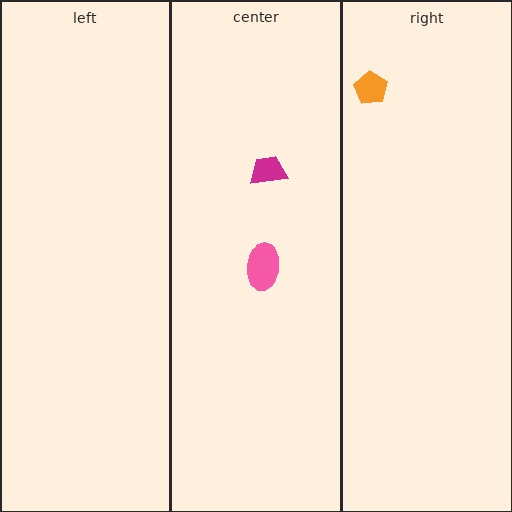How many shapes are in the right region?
1.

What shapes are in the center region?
The magenta trapezoid, the pink ellipse.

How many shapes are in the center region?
2.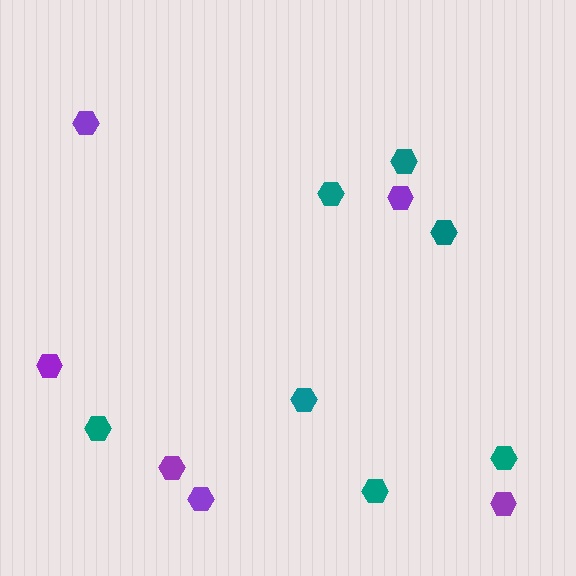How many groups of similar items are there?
There are 2 groups: one group of purple hexagons (6) and one group of teal hexagons (7).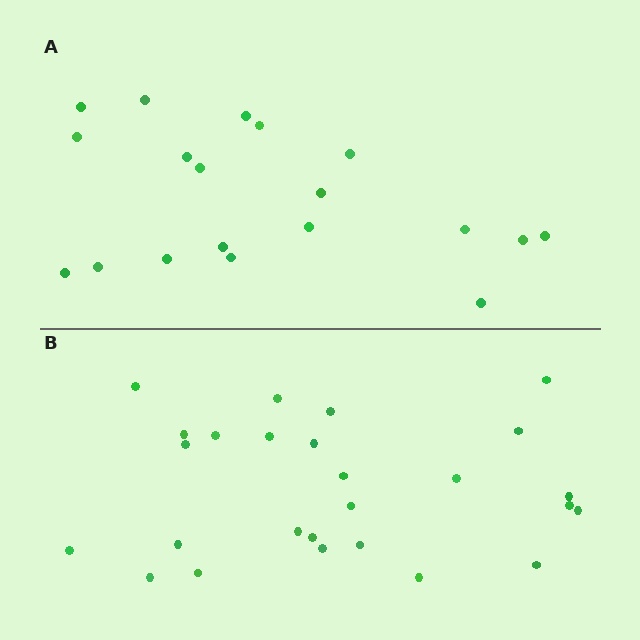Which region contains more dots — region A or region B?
Region B (the bottom region) has more dots.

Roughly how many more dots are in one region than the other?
Region B has roughly 8 or so more dots than region A.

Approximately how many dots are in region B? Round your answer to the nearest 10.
About 30 dots. (The exact count is 26, which rounds to 30.)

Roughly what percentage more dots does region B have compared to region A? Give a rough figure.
About 35% more.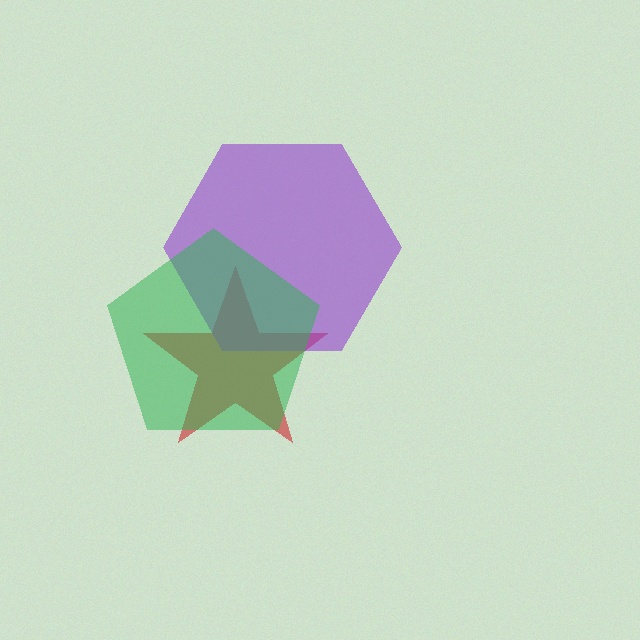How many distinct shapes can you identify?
There are 3 distinct shapes: a red star, a purple hexagon, a green pentagon.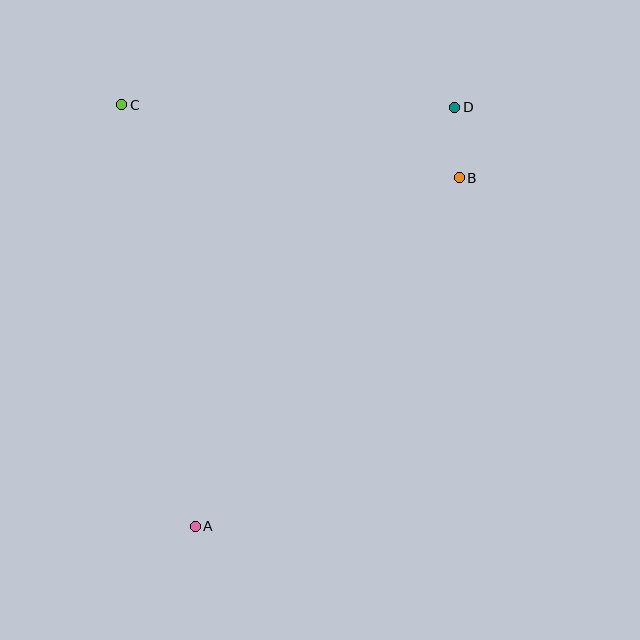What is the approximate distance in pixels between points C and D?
The distance between C and D is approximately 333 pixels.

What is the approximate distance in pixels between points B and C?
The distance between B and C is approximately 345 pixels.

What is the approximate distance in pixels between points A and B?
The distance between A and B is approximately 437 pixels.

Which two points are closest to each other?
Points B and D are closest to each other.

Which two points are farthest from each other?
Points A and D are farthest from each other.